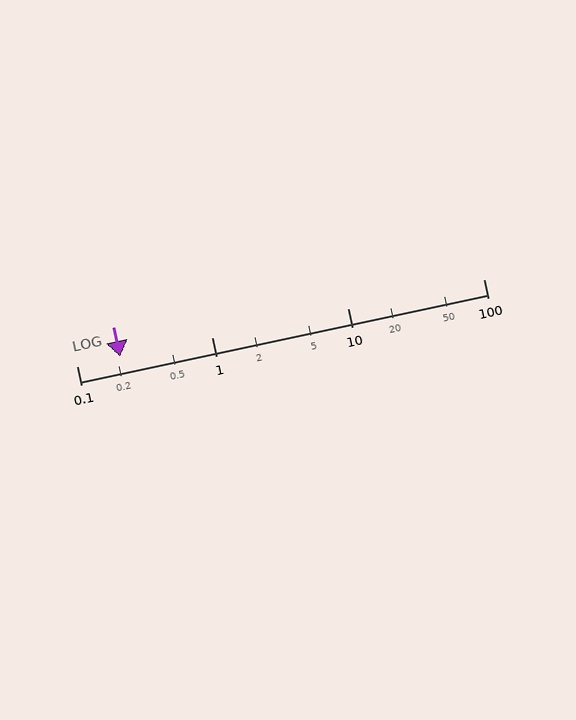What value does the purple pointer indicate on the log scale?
The pointer indicates approximately 0.21.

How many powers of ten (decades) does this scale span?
The scale spans 3 decades, from 0.1 to 100.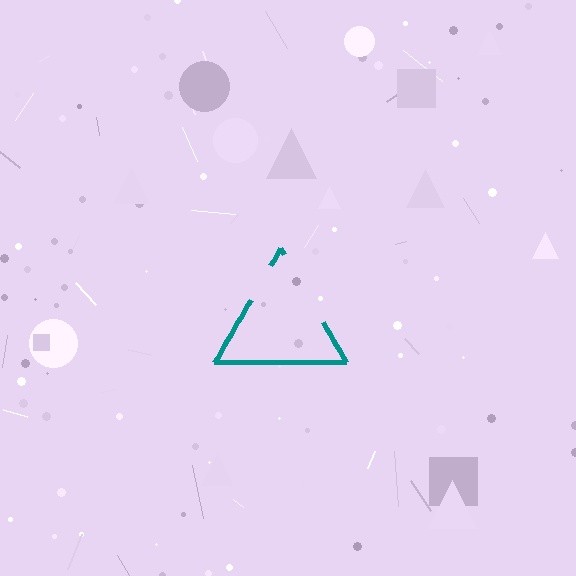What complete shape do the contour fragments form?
The contour fragments form a triangle.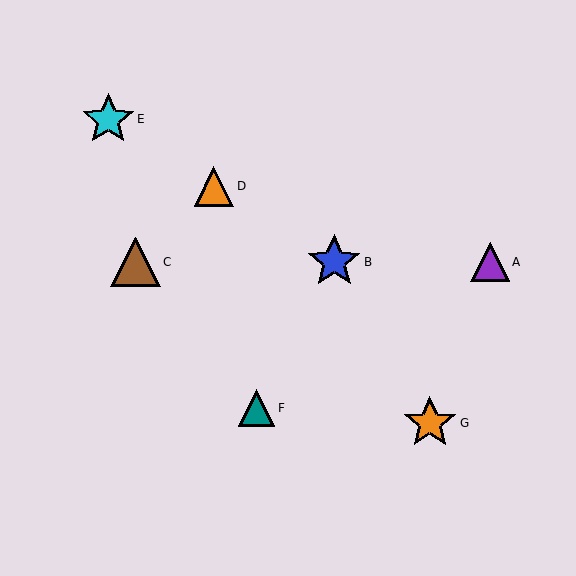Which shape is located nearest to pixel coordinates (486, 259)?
The purple triangle (labeled A) at (490, 262) is nearest to that location.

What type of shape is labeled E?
Shape E is a cyan star.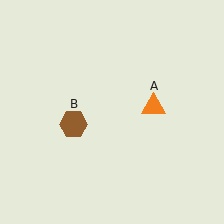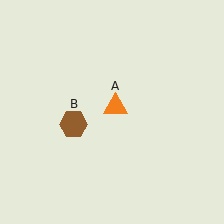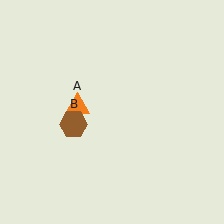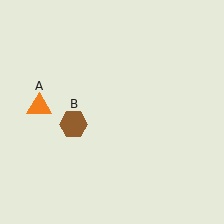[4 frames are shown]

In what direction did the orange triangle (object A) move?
The orange triangle (object A) moved left.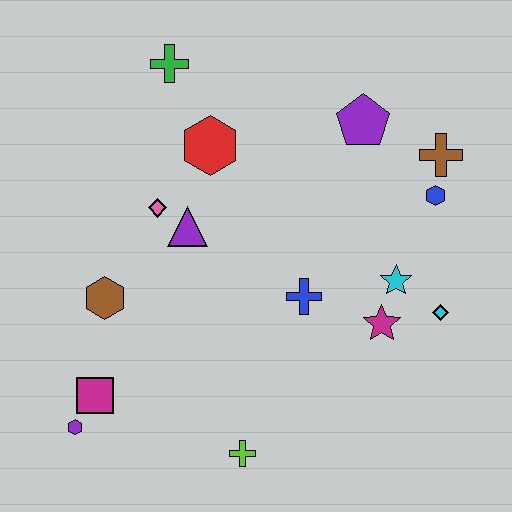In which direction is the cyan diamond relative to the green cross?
The cyan diamond is to the right of the green cross.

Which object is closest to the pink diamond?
The purple triangle is closest to the pink diamond.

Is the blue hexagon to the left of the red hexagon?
No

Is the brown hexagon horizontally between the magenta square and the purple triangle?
Yes